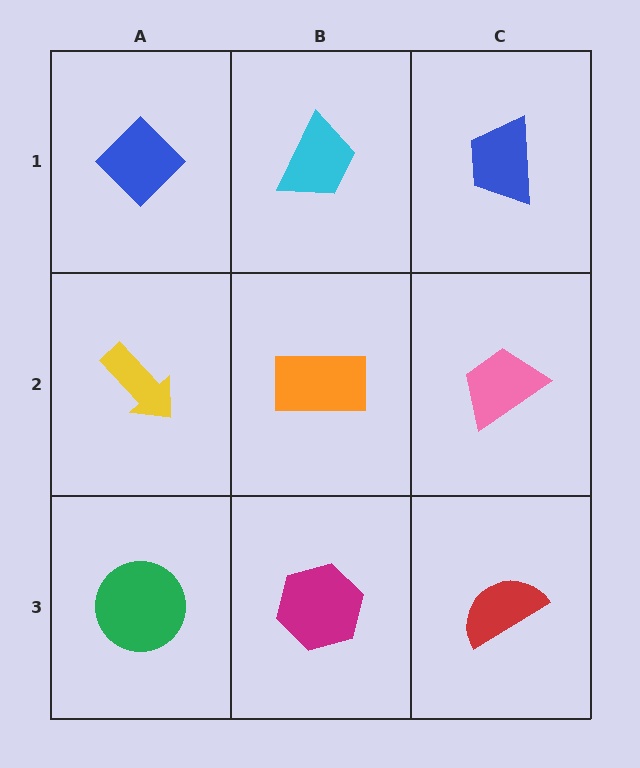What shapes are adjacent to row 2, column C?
A blue trapezoid (row 1, column C), a red semicircle (row 3, column C), an orange rectangle (row 2, column B).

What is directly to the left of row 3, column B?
A green circle.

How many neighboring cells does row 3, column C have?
2.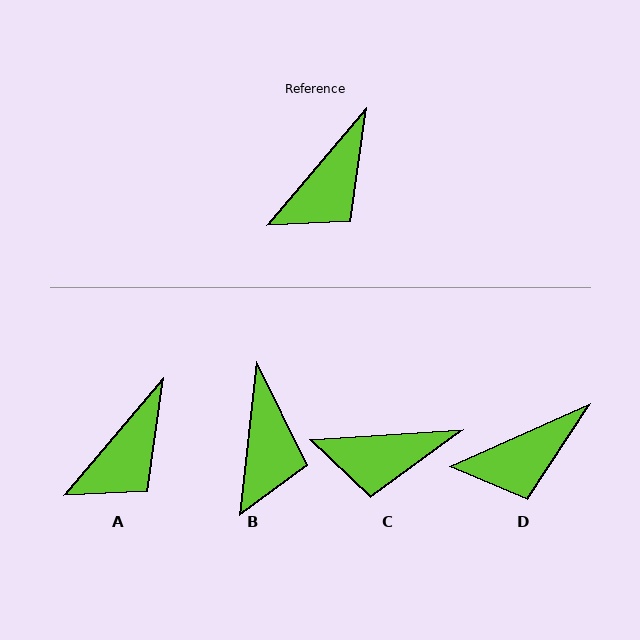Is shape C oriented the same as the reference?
No, it is off by about 46 degrees.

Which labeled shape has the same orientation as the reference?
A.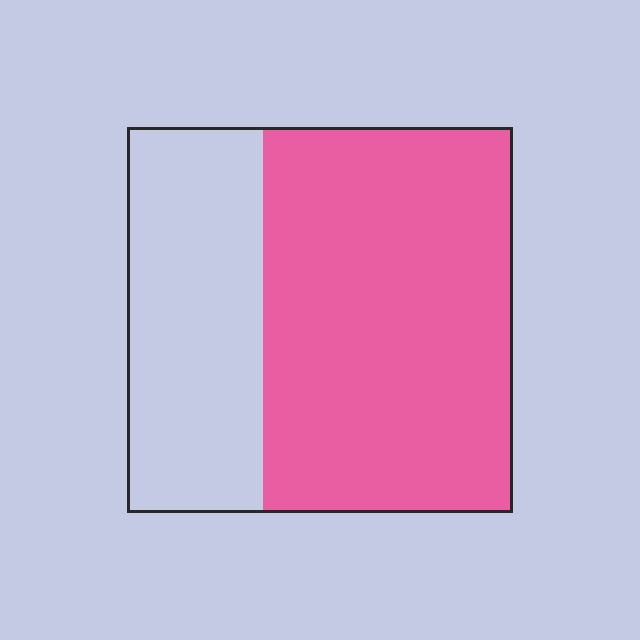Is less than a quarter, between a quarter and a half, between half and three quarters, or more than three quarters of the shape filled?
Between half and three quarters.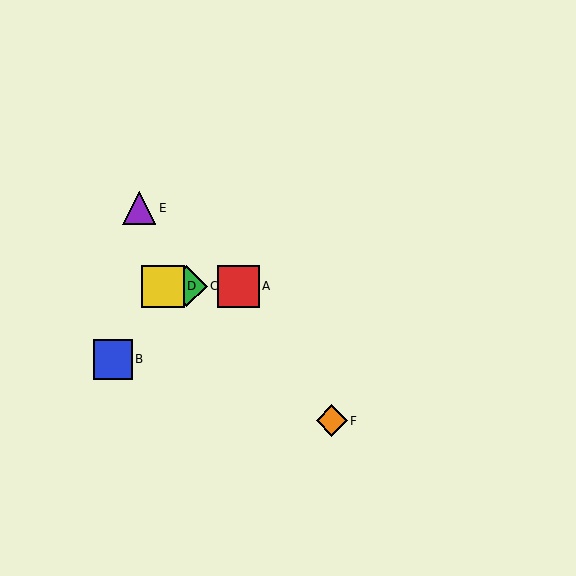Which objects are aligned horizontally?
Objects A, C, D are aligned horizontally.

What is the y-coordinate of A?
Object A is at y≈286.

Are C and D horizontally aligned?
Yes, both are at y≈286.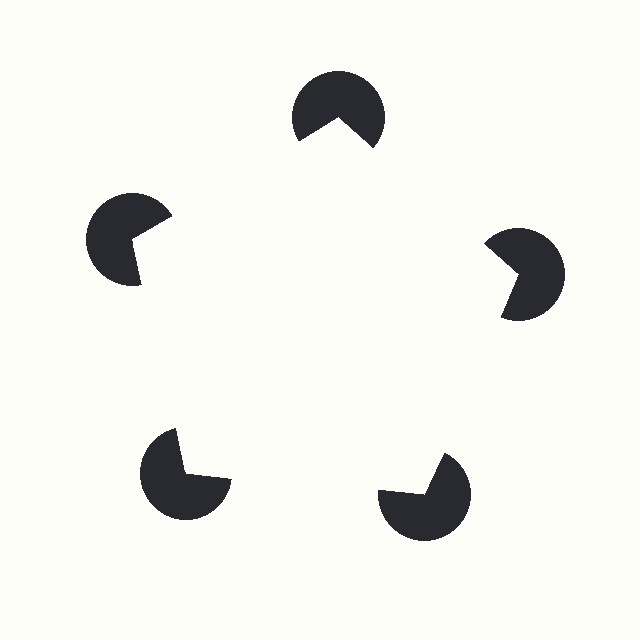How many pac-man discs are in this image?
There are 5 — one at each vertex of the illusory pentagon.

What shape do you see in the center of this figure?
An illusory pentagon — its edges are inferred from the aligned wedge cuts in the pac-man discs, not physically drawn.